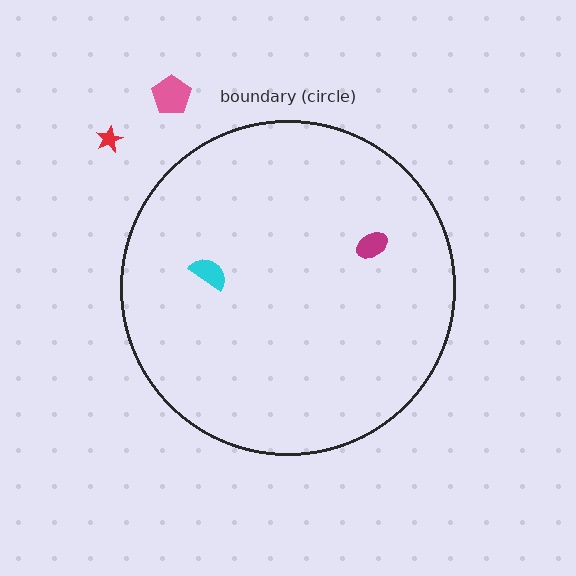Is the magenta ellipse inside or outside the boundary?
Inside.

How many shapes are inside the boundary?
2 inside, 2 outside.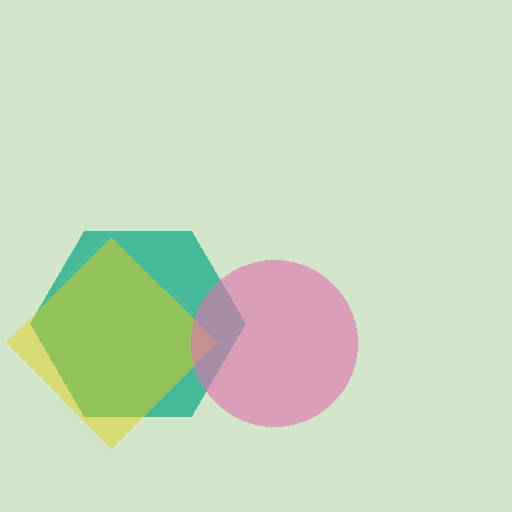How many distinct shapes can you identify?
There are 3 distinct shapes: a teal hexagon, a yellow diamond, a pink circle.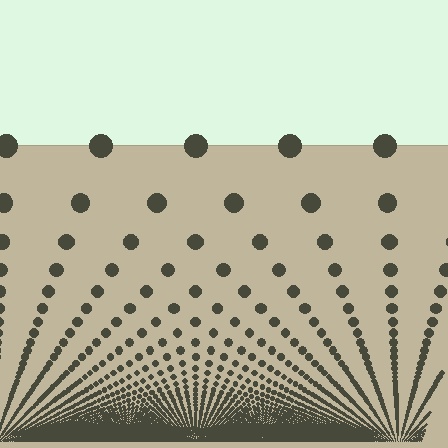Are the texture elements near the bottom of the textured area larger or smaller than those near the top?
Smaller. The gradient is inverted — elements near the bottom are smaller and denser.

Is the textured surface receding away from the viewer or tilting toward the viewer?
The surface appears to tilt toward the viewer. Texture elements get larger and sparser toward the top.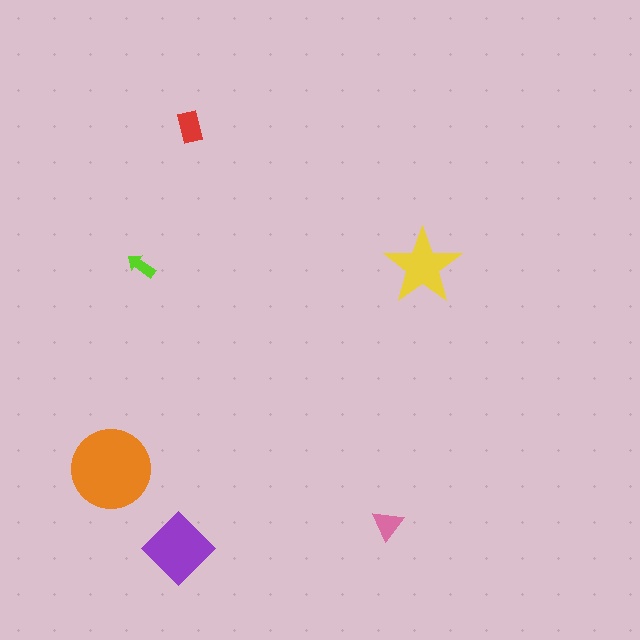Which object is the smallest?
The lime arrow.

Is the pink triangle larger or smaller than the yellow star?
Smaller.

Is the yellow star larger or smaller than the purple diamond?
Smaller.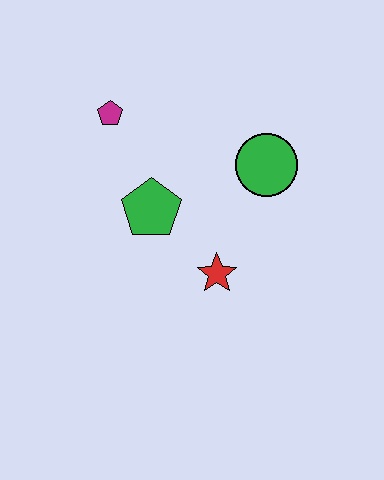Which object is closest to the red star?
The green pentagon is closest to the red star.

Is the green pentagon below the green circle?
Yes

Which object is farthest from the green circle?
The magenta pentagon is farthest from the green circle.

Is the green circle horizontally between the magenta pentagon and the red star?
No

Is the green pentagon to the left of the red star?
Yes